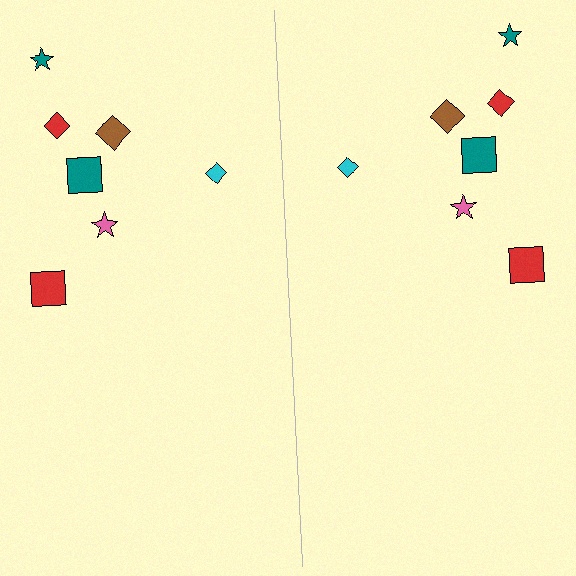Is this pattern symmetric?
Yes, this pattern has bilateral (reflection) symmetry.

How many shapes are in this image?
There are 14 shapes in this image.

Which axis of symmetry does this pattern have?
The pattern has a vertical axis of symmetry running through the center of the image.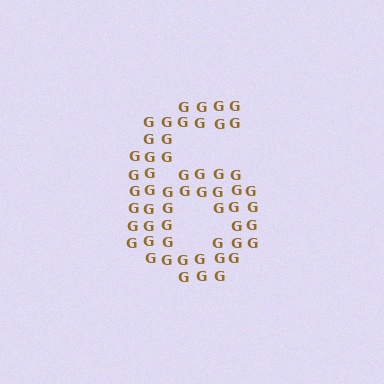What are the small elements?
The small elements are letter G's.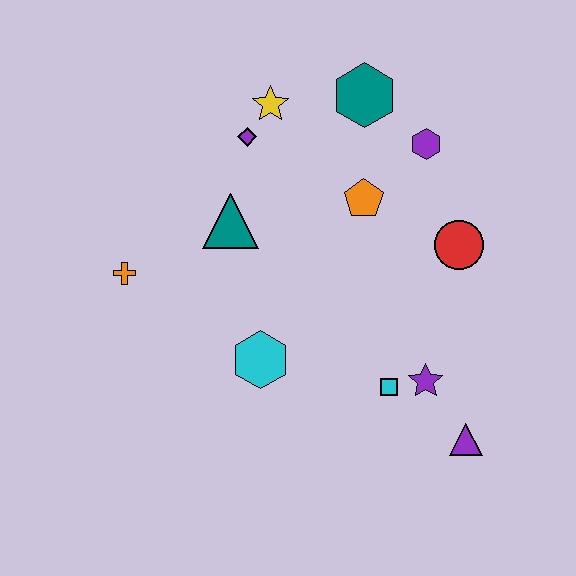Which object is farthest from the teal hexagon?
The purple triangle is farthest from the teal hexagon.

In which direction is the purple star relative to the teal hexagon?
The purple star is below the teal hexagon.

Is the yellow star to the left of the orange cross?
No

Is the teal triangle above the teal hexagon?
No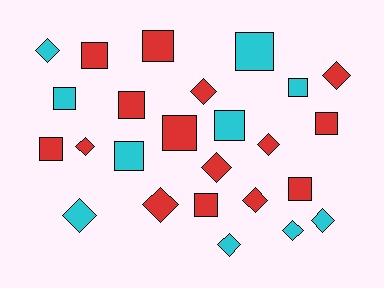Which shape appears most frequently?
Square, with 13 objects.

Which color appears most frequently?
Red, with 15 objects.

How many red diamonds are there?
There are 7 red diamonds.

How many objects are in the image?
There are 25 objects.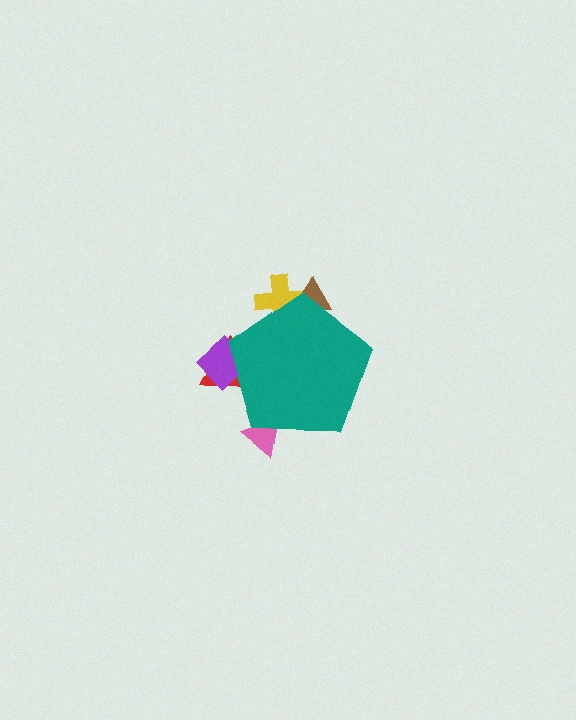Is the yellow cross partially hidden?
Yes, the yellow cross is partially hidden behind the teal pentagon.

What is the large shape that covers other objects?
A teal pentagon.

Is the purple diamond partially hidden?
Yes, the purple diamond is partially hidden behind the teal pentagon.